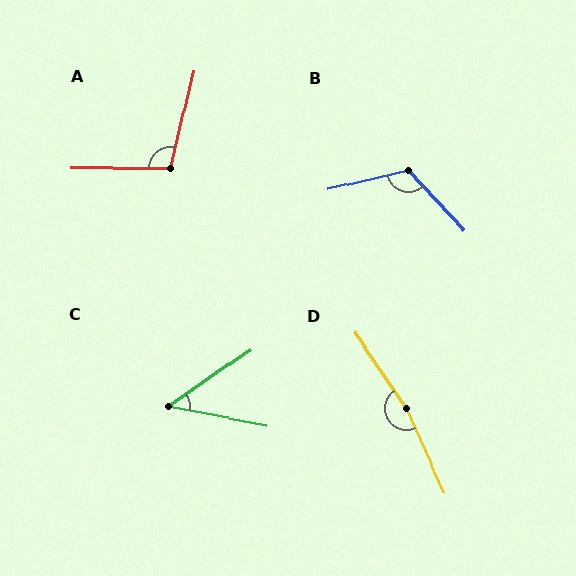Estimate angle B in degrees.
Approximately 119 degrees.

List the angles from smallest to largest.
C (46°), A (103°), B (119°), D (170°).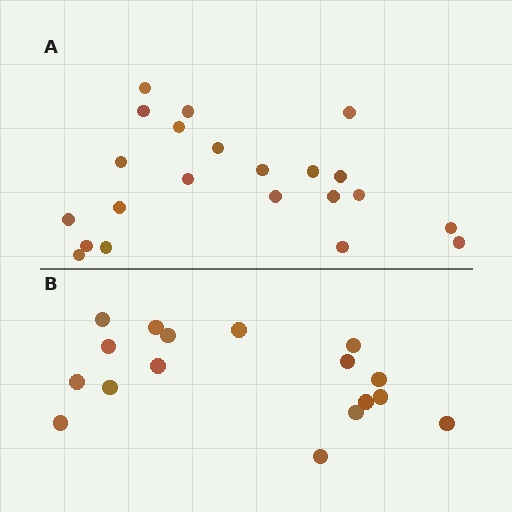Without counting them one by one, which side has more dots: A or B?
Region A (the top region) has more dots.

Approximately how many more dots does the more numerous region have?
Region A has about 5 more dots than region B.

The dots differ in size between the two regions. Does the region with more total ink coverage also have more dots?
No. Region B has more total ink coverage because its dots are larger, but region A actually contains more individual dots. Total area can be misleading — the number of items is what matters here.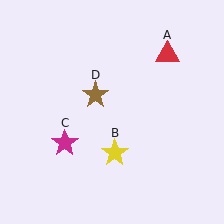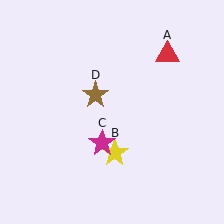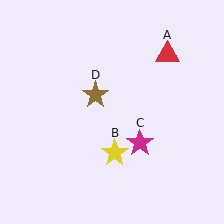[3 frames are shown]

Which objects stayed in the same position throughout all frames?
Red triangle (object A) and yellow star (object B) and brown star (object D) remained stationary.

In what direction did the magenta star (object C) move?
The magenta star (object C) moved right.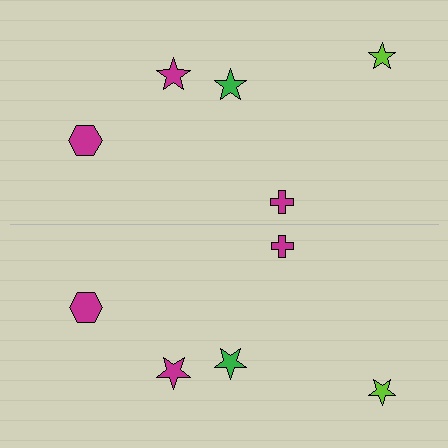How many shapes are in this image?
There are 10 shapes in this image.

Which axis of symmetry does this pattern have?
The pattern has a horizontal axis of symmetry running through the center of the image.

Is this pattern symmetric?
Yes, this pattern has bilateral (reflection) symmetry.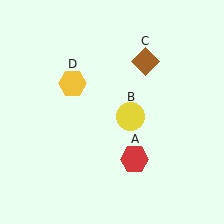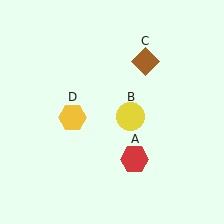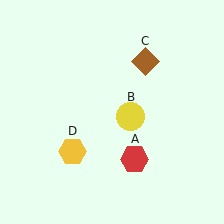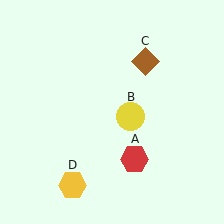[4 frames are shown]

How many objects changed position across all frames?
1 object changed position: yellow hexagon (object D).